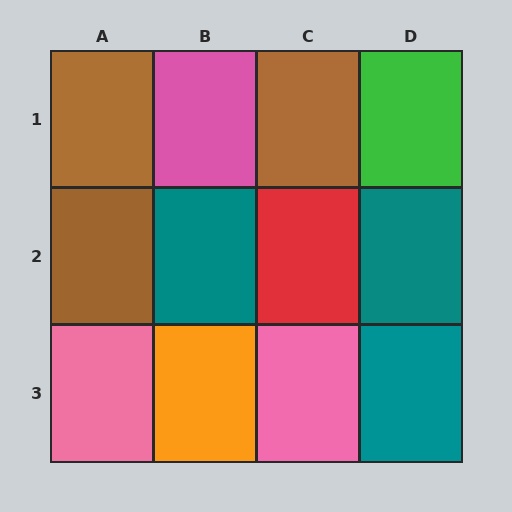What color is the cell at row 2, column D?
Teal.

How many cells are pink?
3 cells are pink.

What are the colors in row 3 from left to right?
Pink, orange, pink, teal.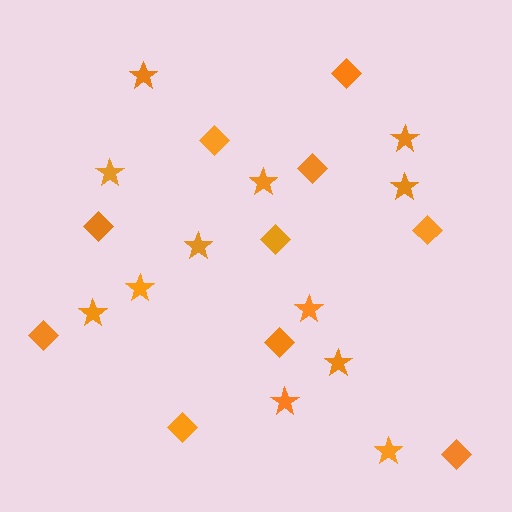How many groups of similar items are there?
There are 2 groups: one group of diamonds (10) and one group of stars (12).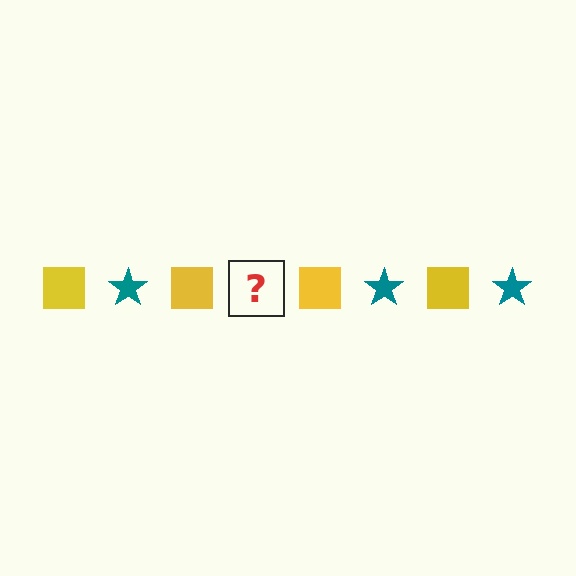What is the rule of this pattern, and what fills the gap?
The rule is that the pattern alternates between yellow square and teal star. The gap should be filled with a teal star.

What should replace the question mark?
The question mark should be replaced with a teal star.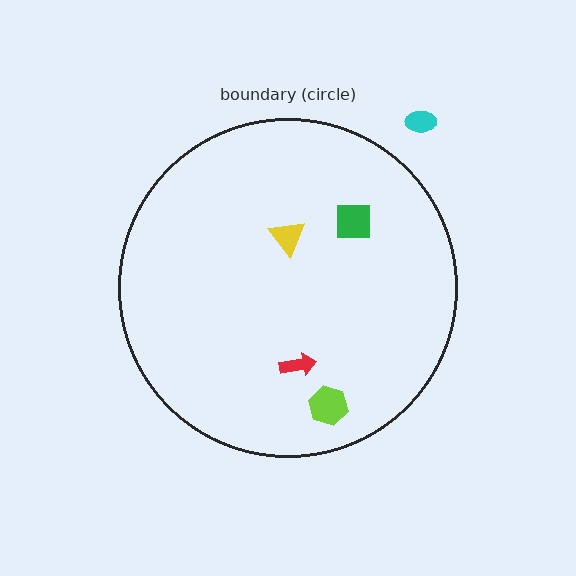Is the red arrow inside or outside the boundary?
Inside.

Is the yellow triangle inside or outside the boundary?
Inside.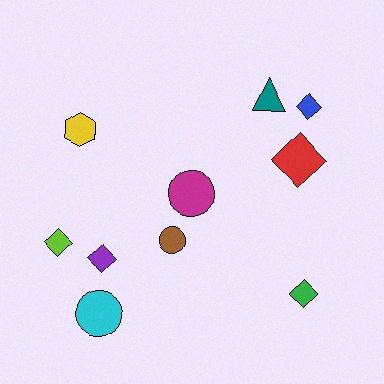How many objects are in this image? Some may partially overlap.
There are 10 objects.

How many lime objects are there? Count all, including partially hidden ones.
There is 1 lime object.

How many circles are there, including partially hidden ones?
There are 3 circles.